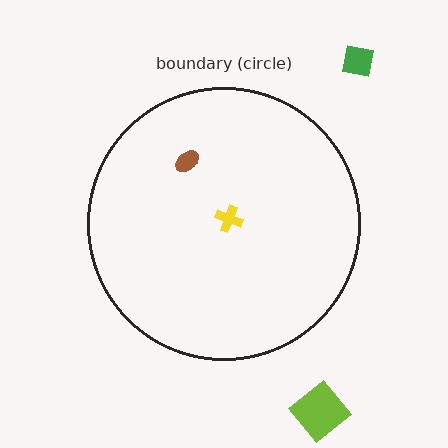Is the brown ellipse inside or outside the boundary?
Inside.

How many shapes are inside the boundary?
2 inside, 2 outside.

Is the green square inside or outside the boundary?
Outside.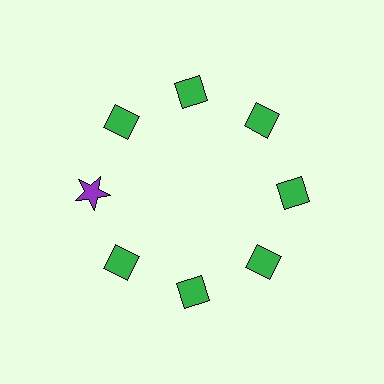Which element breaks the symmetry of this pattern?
The purple star at roughly the 9 o'clock position breaks the symmetry. All other shapes are green diamonds.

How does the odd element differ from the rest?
It differs in both color (purple instead of green) and shape (star instead of diamond).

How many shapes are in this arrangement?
There are 8 shapes arranged in a ring pattern.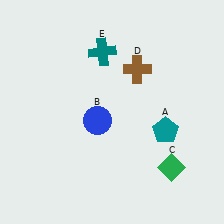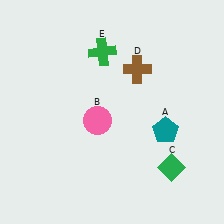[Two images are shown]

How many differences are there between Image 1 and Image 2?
There are 2 differences between the two images.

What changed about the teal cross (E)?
In Image 1, E is teal. In Image 2, it changed to green.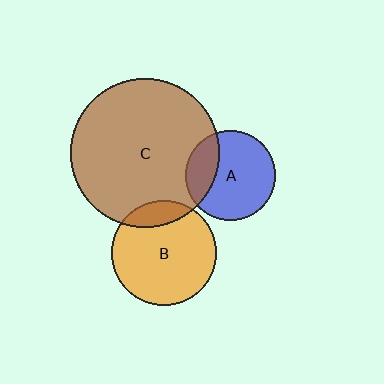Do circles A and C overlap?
Yes.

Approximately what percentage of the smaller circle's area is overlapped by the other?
Approximately 25%.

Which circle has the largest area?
Circle C (brown).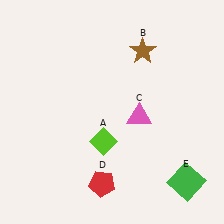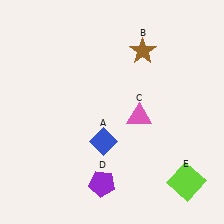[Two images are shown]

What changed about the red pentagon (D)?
In Image 1, D is red. In Image 2, it changed to purple.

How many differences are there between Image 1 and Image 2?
There are 3 differences between the two images.